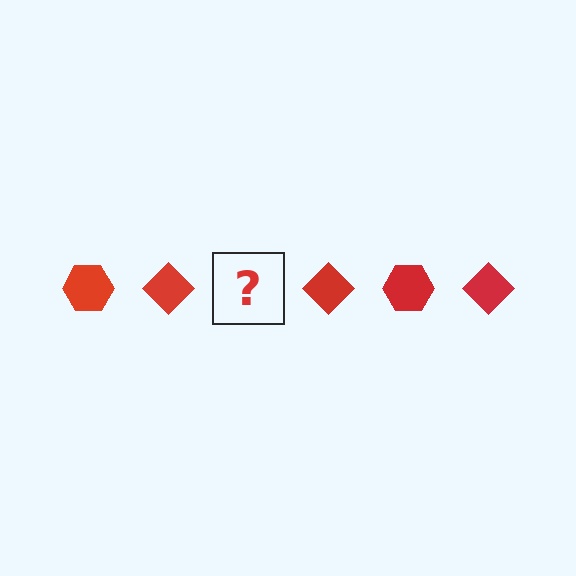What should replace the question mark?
The question mark should be replaced with a red hexagon.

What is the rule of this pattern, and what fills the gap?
The rule is that the pattern cycles through hexagon, diamond shapes in red. The gap should be filled with a red hexagon.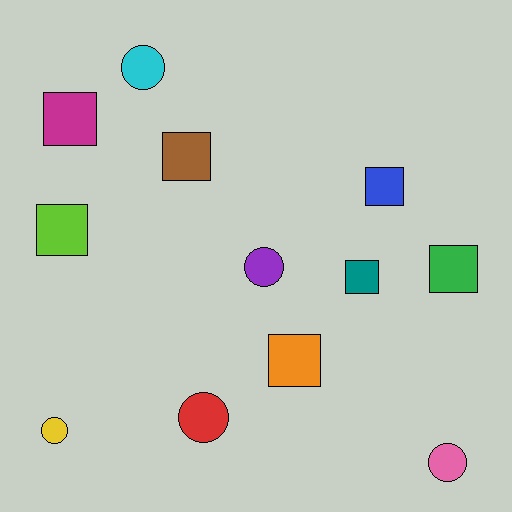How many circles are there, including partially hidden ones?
There are 5 circles.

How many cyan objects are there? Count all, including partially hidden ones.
There is 1 cyan object.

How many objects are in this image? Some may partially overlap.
There are 12 objects.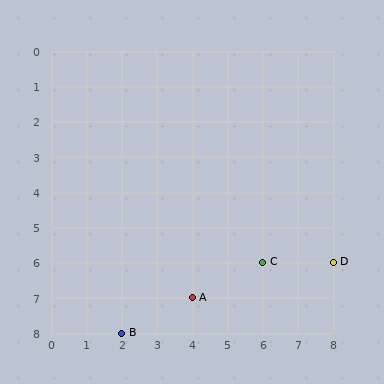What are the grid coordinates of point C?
Point C is at grid coordinates (6, 6).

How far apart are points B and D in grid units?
Points B and D are 6 columns and 2 rows apart (about 6.3 grid units diagonally).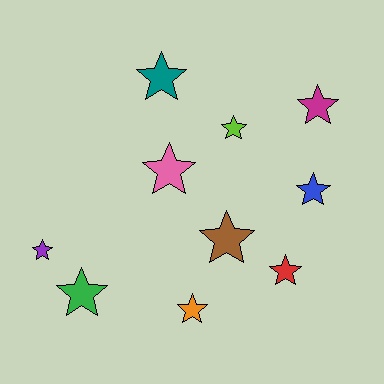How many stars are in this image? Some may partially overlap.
There are 10 stars.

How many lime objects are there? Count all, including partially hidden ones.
There is 1 lime object.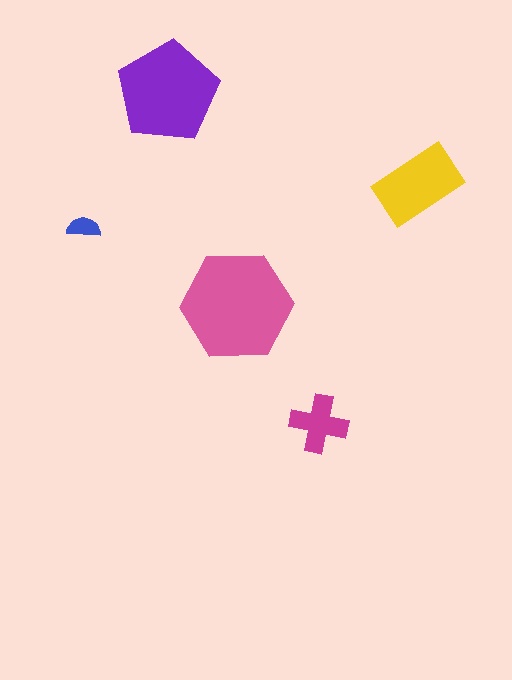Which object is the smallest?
The blue semicircle.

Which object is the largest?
The pink hexagon.